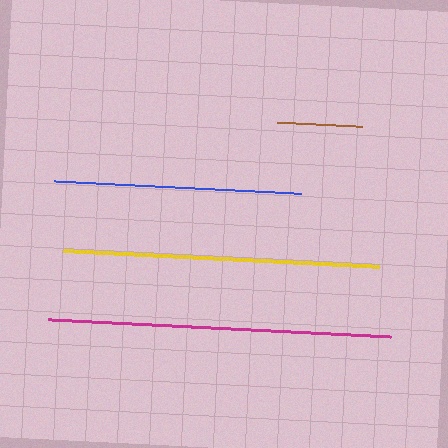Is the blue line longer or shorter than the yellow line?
The yellow line is longer than the blue line.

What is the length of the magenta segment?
The magenta segment is approximately 343 pixels long.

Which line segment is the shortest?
The brown line is the shortest at approximately 85 pixels.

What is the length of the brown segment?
The brown segment is approximately 85 pixels long.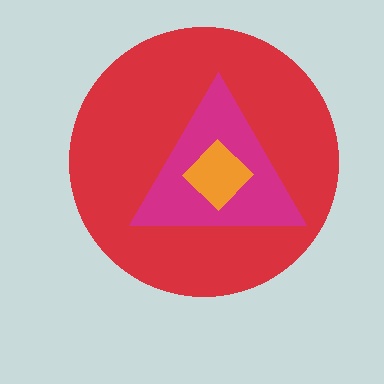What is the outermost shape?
The red circle.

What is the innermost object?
The orange diamond.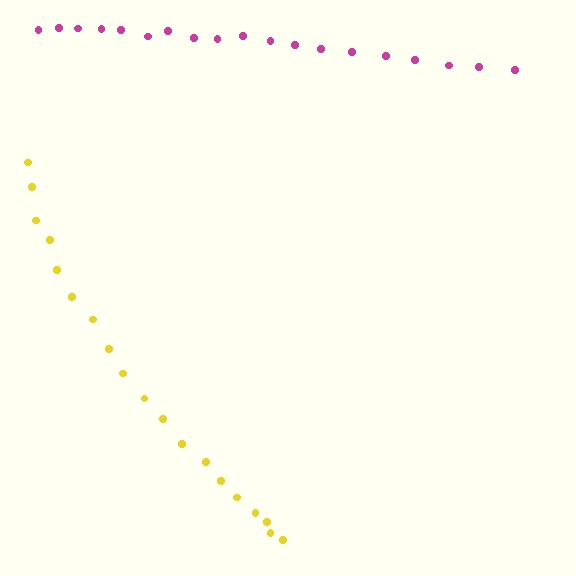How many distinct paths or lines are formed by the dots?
There are 2 distinct paths.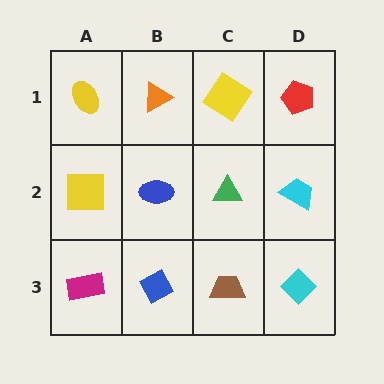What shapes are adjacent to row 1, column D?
A cyan trapezoid (row 2, column D), a yellow diamond (row 1, column C).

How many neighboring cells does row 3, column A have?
2.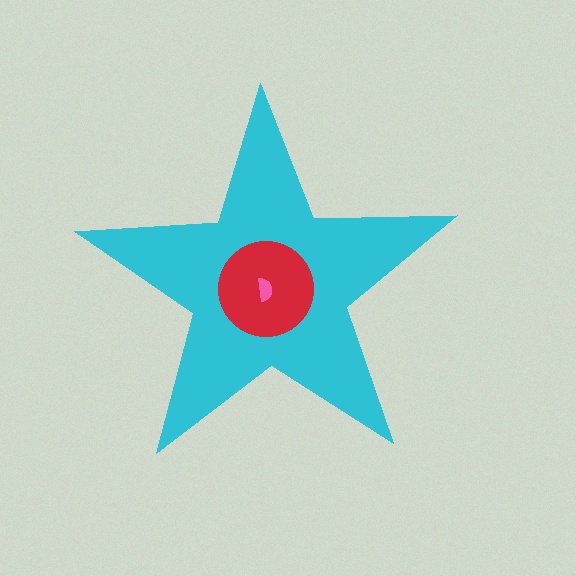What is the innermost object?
The pink semicircle.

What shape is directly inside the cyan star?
The red circle.